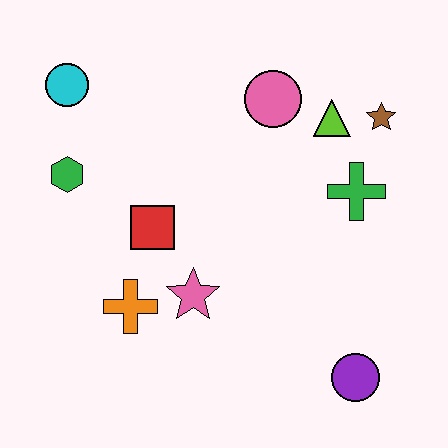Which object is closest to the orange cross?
The pink star is closest to the orange cross.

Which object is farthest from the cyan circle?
The purple circle is farthest from the cyan circle.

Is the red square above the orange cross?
Yes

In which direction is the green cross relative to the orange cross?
The green cross is to the right of the orange cross.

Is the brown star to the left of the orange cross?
No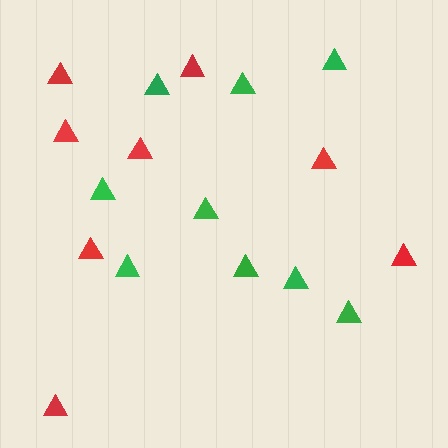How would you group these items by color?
There are 2 groups: one group of green triangles (9) and one group of red triangles (8).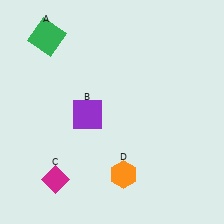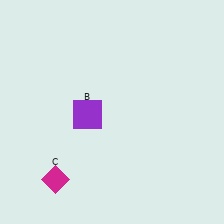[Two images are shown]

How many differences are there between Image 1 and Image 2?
There are 2 differences between the two images.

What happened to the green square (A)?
The green square (A) was removed in Image 2. It was in the top-left area of Image 1.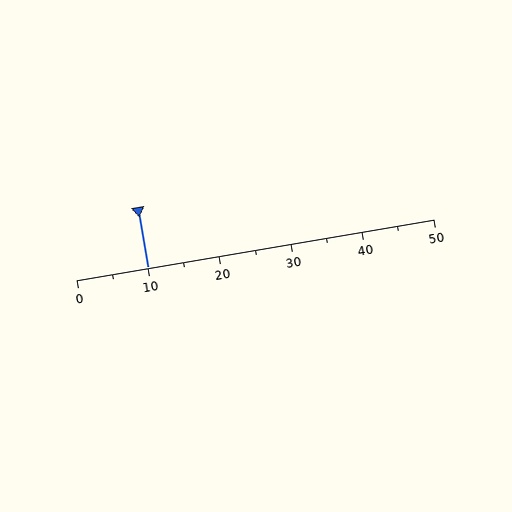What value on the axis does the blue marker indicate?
The marker indicates approximately 10.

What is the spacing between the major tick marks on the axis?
The major ticks are spaced 10 apart.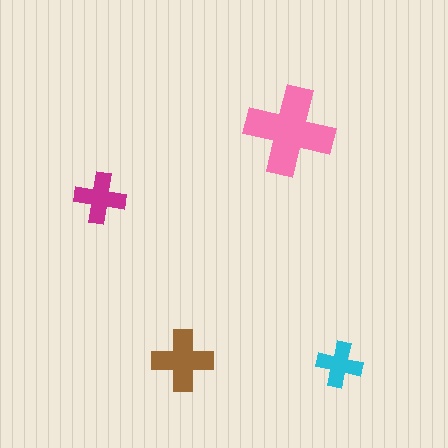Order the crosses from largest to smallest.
the pink one, the brown one, the magenta one, the cyan one.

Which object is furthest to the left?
The magenta cross is leftmost.